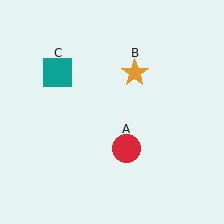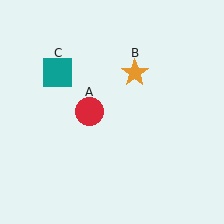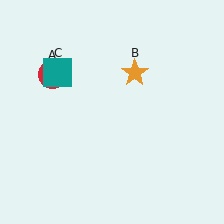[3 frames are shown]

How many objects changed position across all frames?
1 object changed position: red circle (object A).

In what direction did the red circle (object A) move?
The red circle (object A) moved up and to the left.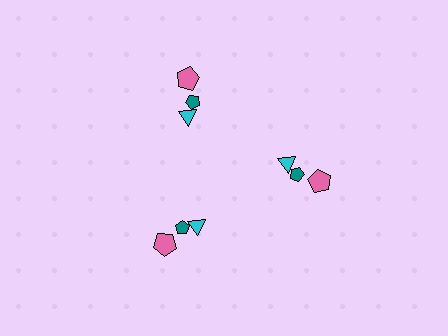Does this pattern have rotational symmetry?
Yes, this pattern has 3-fold rotational symmetry. It looks the same after rotating 120 degrees around the center.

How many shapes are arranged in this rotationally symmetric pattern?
There are 9 shapes, arranged in 3 groups of 3.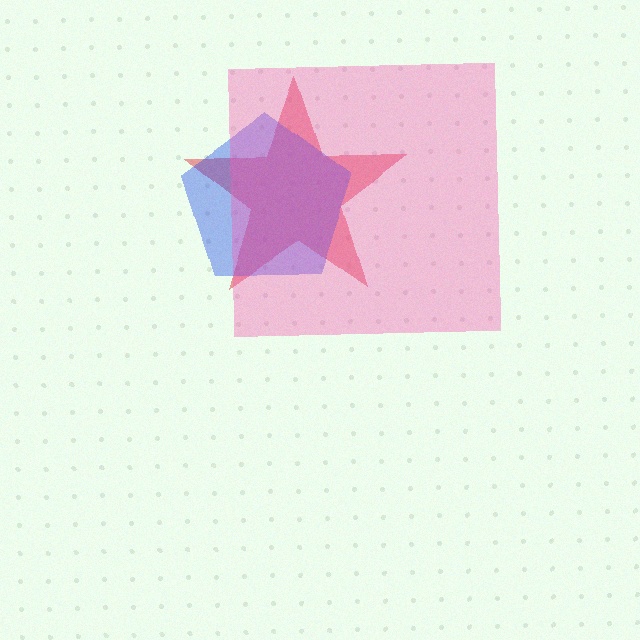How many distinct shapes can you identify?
There are 3 distinct shapes: a red star, a blue pentagon, a pink square.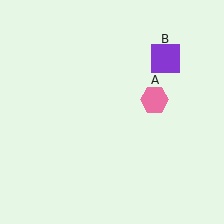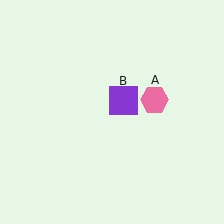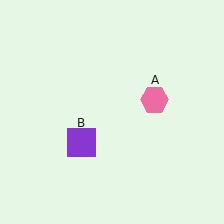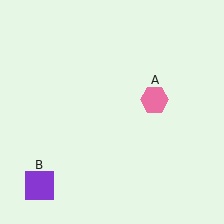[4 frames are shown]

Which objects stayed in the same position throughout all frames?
Pink hexagon (object A) remained stationary.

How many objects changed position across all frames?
1 object changed position: purple square (object B).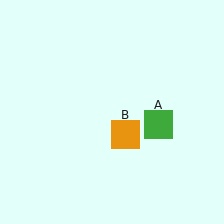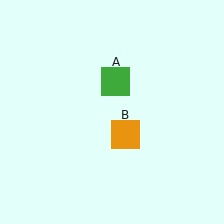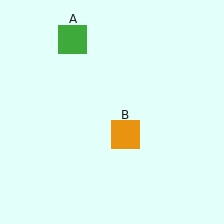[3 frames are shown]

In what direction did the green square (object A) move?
The green square (object A) moved up and to the left.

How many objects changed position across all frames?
1 object changed position: green square (object A).